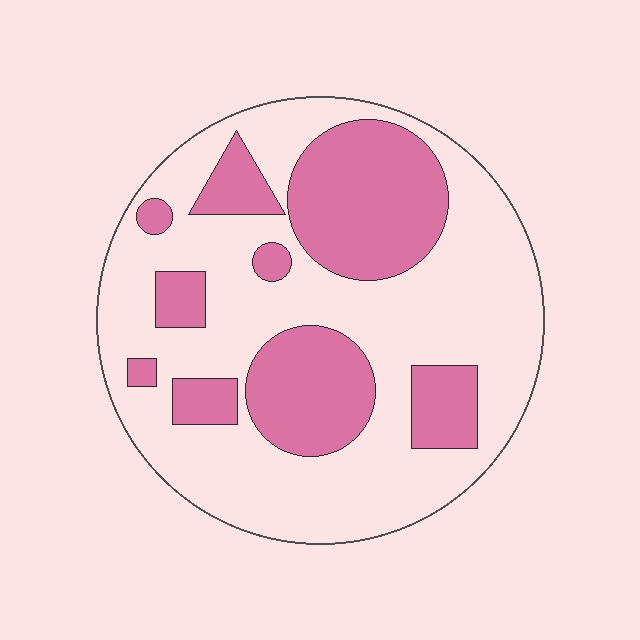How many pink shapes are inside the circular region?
9.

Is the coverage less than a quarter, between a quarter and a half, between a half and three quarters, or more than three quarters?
Between a quarter and a half.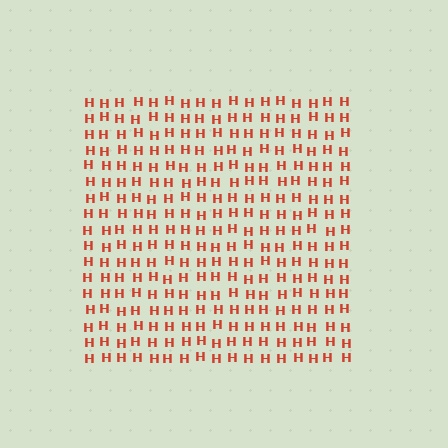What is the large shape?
The large shape is a square.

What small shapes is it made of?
It is made of small letter H's.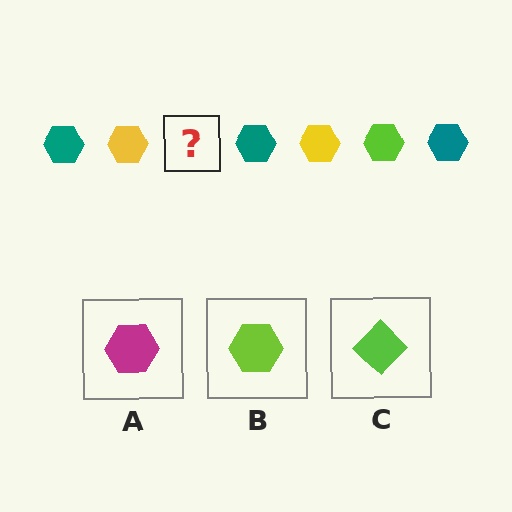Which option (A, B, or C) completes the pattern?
B.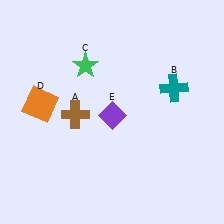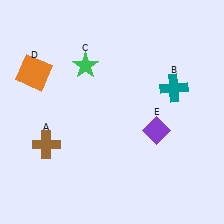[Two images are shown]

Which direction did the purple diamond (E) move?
The purple diamond (E) moved right.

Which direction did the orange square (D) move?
The orange square (D) moved up.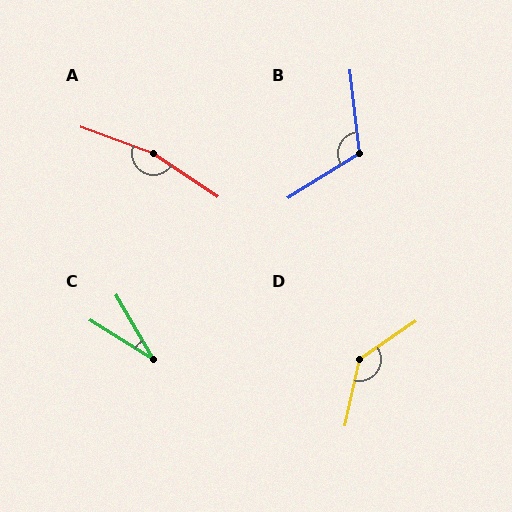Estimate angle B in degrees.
Approximately 115 degrees.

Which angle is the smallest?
C, at approximately 28 degrees.